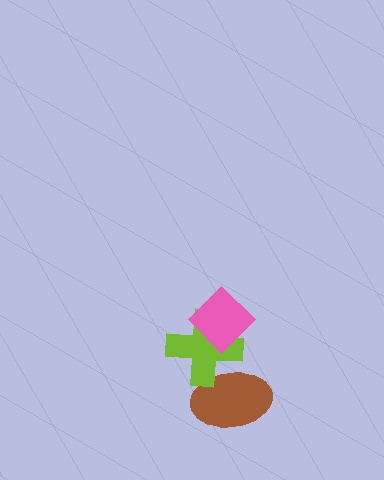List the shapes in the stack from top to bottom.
From top to bottom: the pink diamond, the lime cross, the brown ellipse.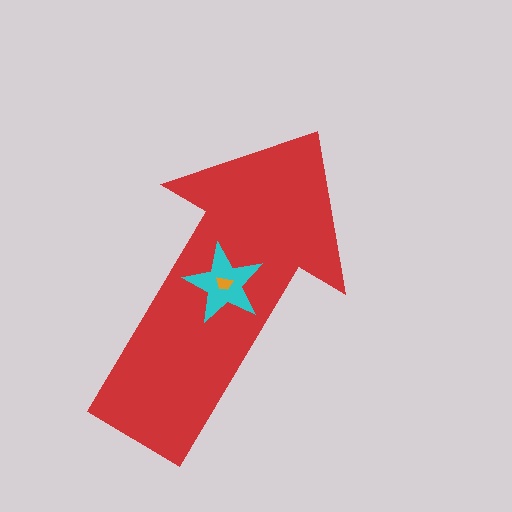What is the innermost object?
The orange trapezoid.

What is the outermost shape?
The red arrow.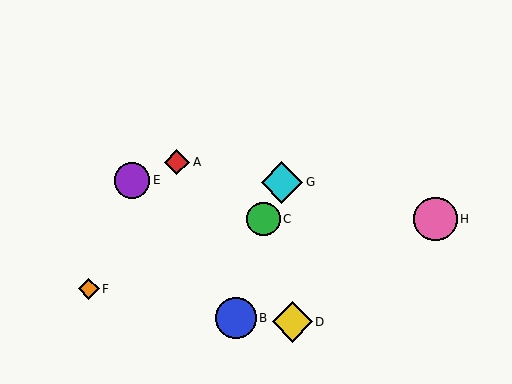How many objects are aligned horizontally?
2 objects (C, H) are aligned horizontally.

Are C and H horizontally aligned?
Yes, both are at y≈219.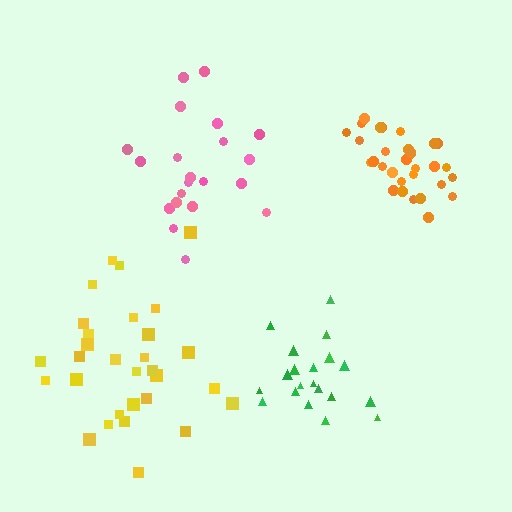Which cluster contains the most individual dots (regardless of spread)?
Yellow (31).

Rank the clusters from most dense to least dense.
orange, green, pink, yellow.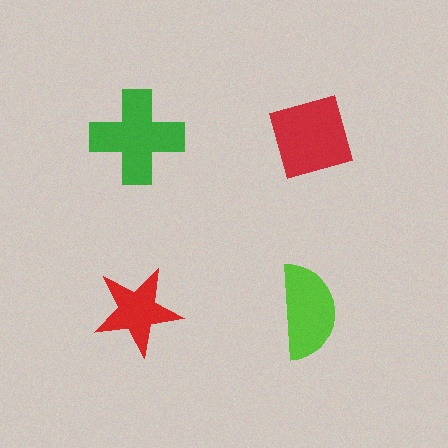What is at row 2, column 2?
A lime semicircle.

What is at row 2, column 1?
A red star.